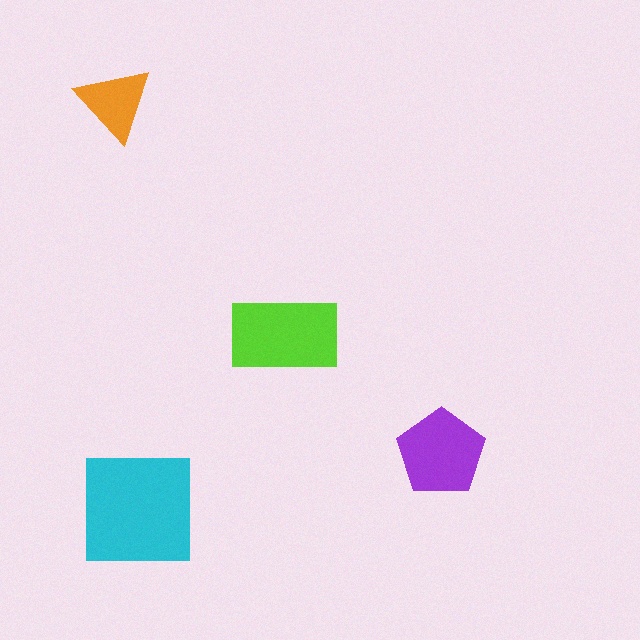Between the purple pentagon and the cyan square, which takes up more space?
The cyan square.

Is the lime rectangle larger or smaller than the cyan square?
Smaller.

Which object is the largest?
The cyan square.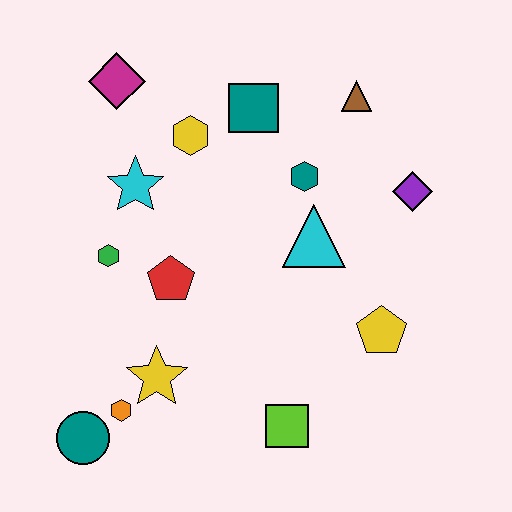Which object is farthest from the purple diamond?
The teal circle is farthest from the purple diamond.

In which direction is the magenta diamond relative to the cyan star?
The magenta diamond is above the cyan star.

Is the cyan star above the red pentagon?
Yes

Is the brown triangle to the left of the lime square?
No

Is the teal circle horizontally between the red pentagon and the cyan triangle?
No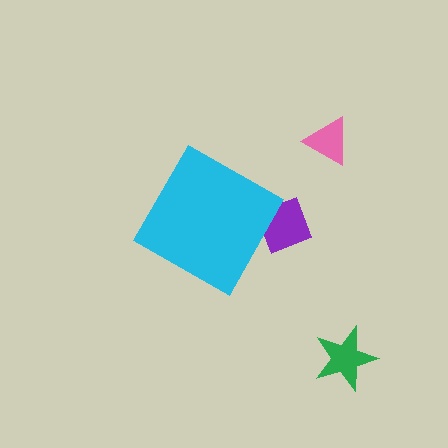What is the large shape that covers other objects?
A cyan diamond.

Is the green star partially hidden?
No, the green star is fully visible.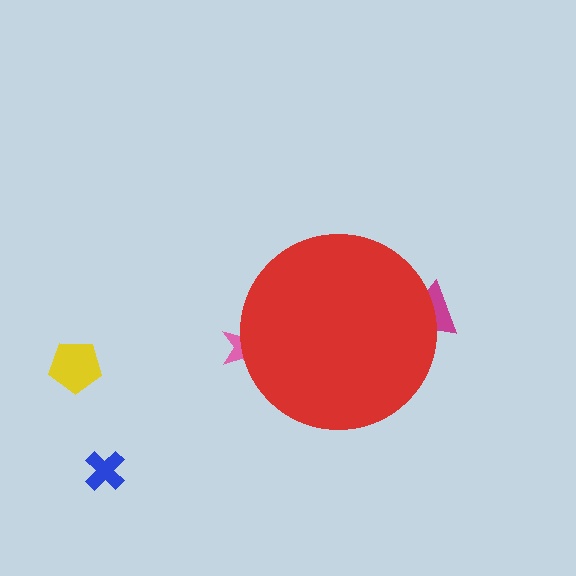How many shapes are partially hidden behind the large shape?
2 shapes are partially hidden.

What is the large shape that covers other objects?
A red circle.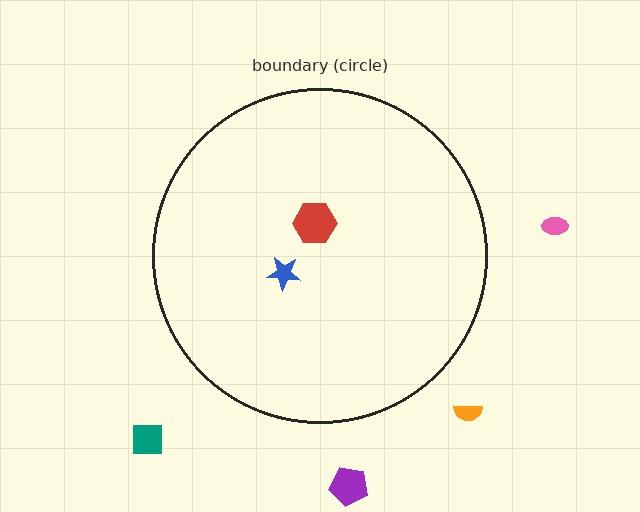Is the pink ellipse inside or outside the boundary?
Outside.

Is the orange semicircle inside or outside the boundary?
Outside.